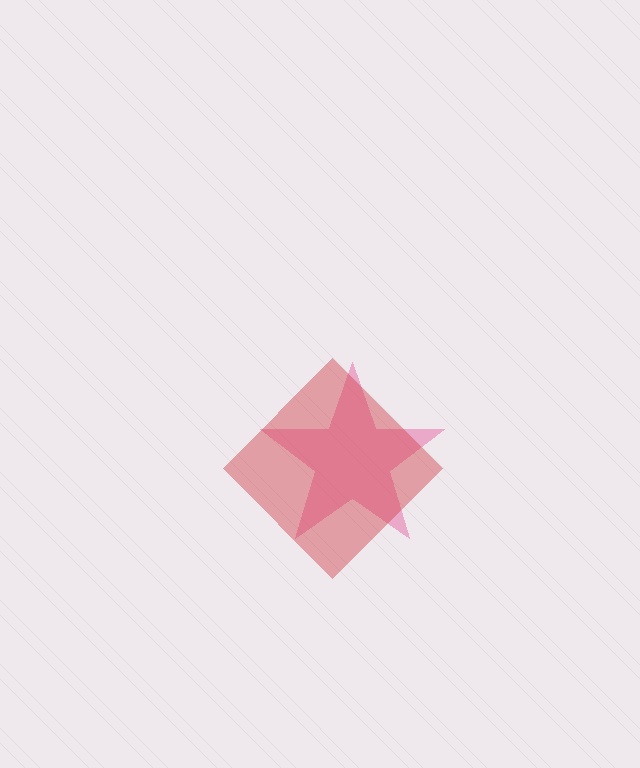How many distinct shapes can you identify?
There are 2 distinct shapes: a pink star, a red diamond.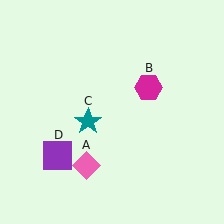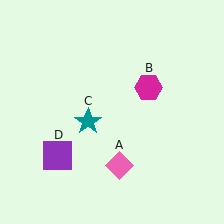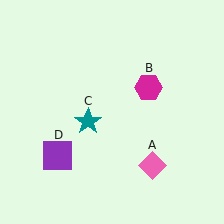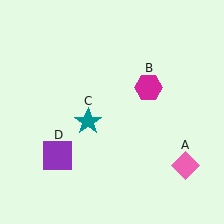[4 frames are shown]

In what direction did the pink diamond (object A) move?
The pink diamond (object A) moved right.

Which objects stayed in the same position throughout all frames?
Magenta hexagon (object B) and teal star (object C) and purple square (object D) remained stationary.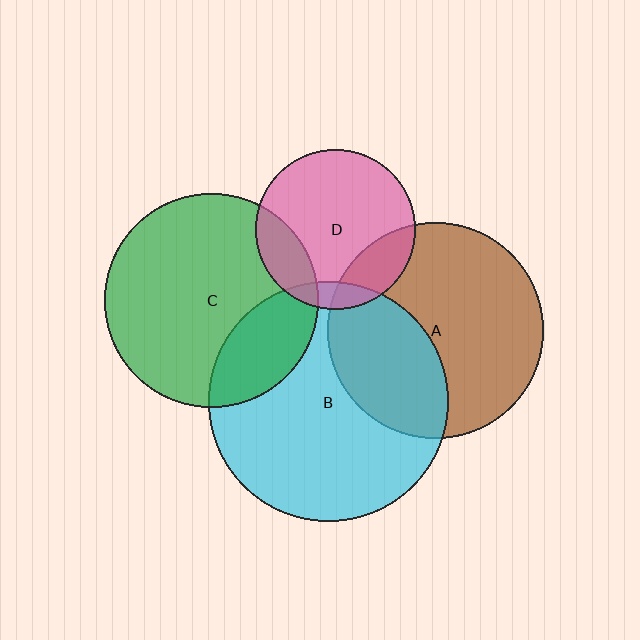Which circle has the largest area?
Circle B (cyan).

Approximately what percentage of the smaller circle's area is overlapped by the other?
Approximately 10%.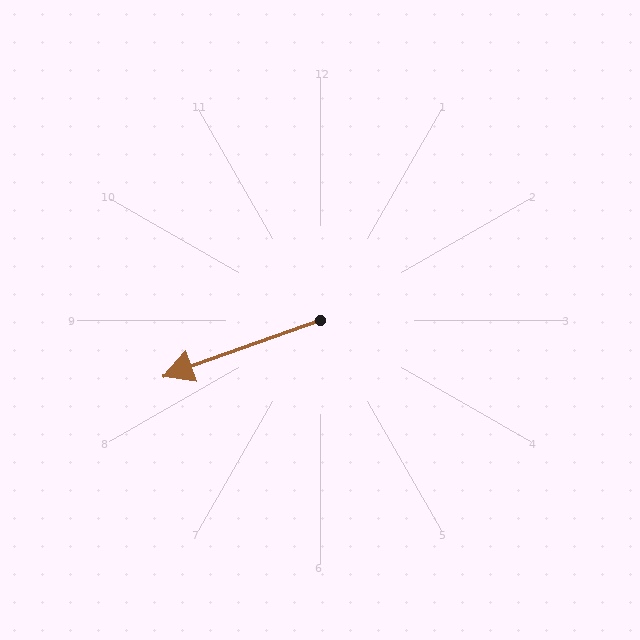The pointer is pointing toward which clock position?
Roughly 8 o'clock.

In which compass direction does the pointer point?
West.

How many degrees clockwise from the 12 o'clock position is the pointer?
Approximately 250 degrees.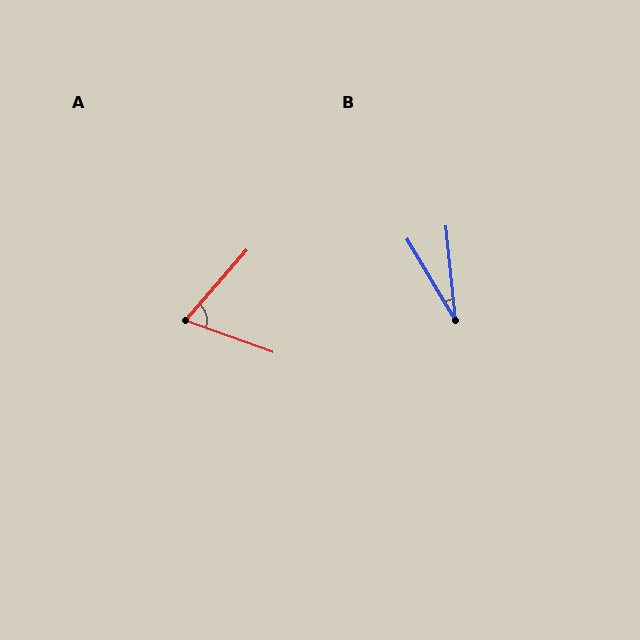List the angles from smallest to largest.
B (26°), A (68°).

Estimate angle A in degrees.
Approximately 68 degrees.